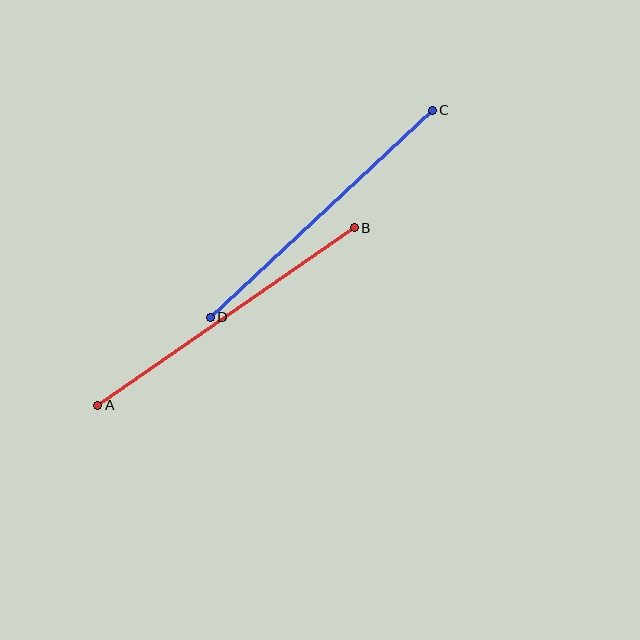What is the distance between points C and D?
The distance is approximately 304 pixels.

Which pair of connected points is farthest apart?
Points A and B are farthest apart.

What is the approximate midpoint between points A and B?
The midpoint is at approximately (226, 316) pixels.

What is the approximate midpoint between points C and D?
The midpoint is at approximately (321, 214) pixels.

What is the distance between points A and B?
The distance is approximately 312 pixels.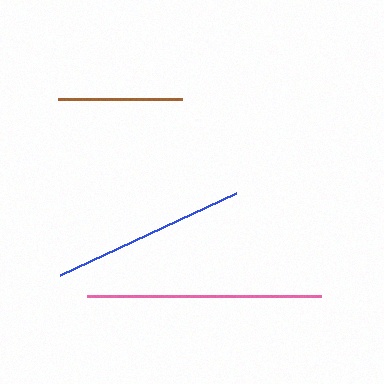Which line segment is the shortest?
The brown line is the shortest at approximately 123 pixels.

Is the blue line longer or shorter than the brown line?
The blue line is longer than the brown line.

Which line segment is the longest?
The pink line is the longest at approximately 235 pixels.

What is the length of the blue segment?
The blue segment is approximately 194 pixels long.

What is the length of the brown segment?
The brown segment is approximately 123 pixels long.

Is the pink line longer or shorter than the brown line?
The pink line is longer than the brown line.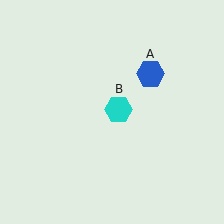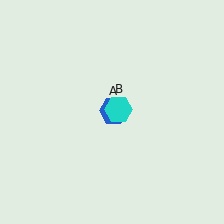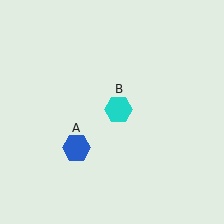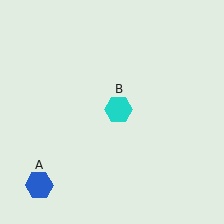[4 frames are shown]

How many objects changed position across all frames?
1 object changed position: blue hexagon (object A).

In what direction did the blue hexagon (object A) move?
The blue hexagon (object A) moved down and to the left.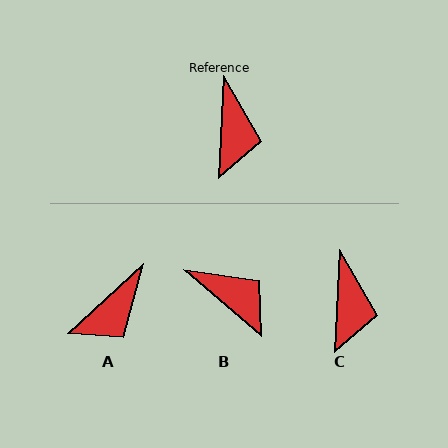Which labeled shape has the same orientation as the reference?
C.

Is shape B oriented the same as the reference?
No, it is off by about 52 degrees.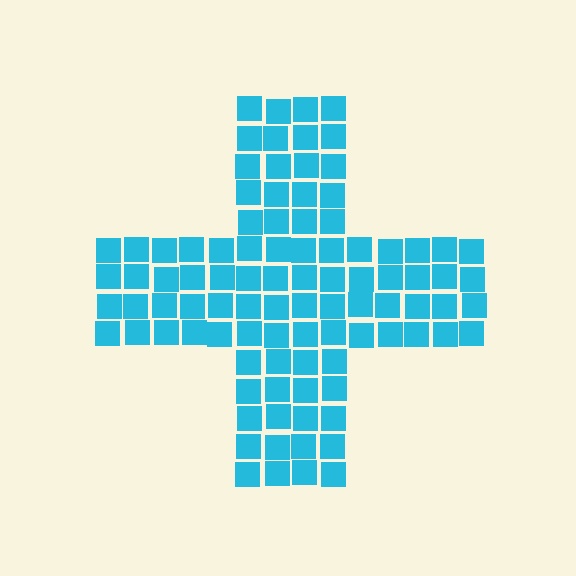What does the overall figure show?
The overall figure shows a cross.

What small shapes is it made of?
It is made of small squares.